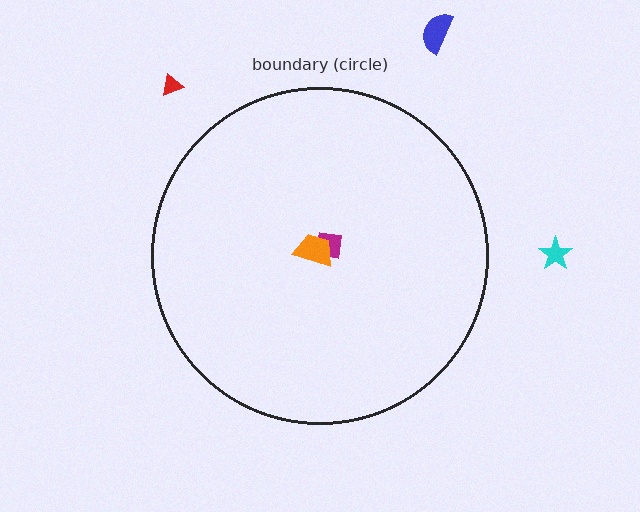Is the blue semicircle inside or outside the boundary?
Outside.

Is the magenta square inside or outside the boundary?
Inside.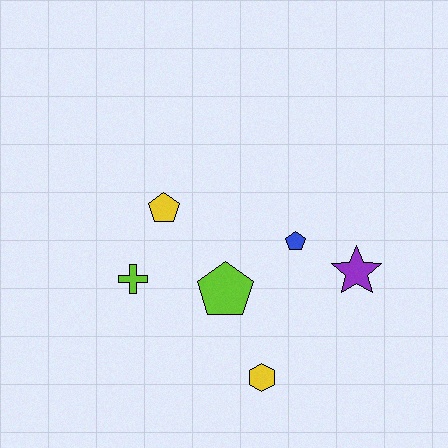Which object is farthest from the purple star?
The lime cross is farthest from the purple star.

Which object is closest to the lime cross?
The yellow pentagon is closest to the lime cross.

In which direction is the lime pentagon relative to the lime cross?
The lime pentagon is to the right of the lime cross.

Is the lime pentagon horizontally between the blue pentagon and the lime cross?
Yes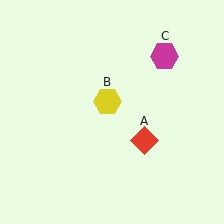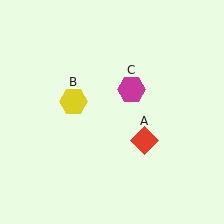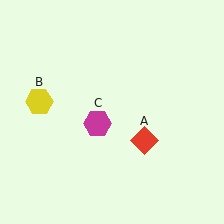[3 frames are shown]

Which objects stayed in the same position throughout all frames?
Red diamond (object A) remained stationary.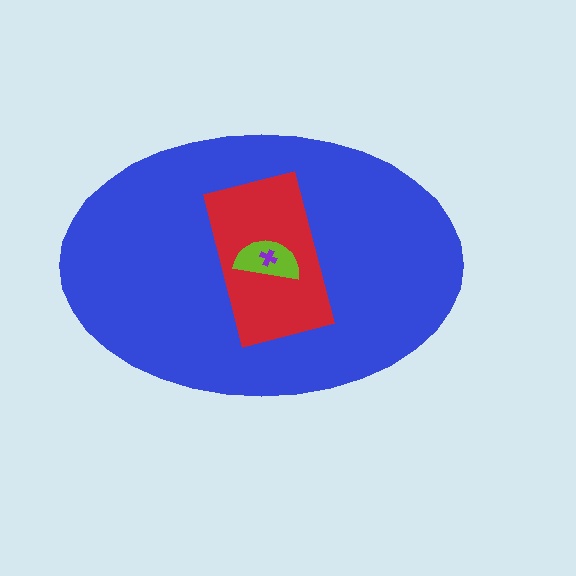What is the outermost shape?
The blue ellipse.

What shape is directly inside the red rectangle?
The lime semicircle.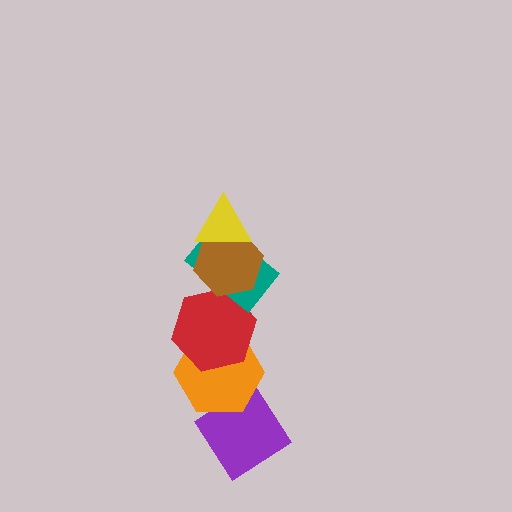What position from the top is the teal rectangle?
The teal rectangle is 3rd from the top.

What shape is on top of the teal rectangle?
The brown hexagon is on top of the teal rectangle.